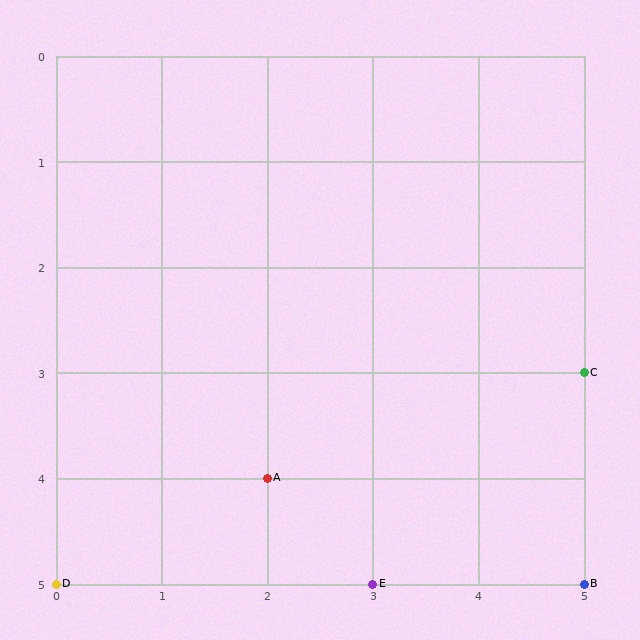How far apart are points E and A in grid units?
Points E and A are 1 column and 1 row apart (about 1.4 grid units diagonally).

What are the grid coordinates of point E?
Point E is at grid coordinates (3, 5).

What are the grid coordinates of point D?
Point D is at grid coordinates (0, 5).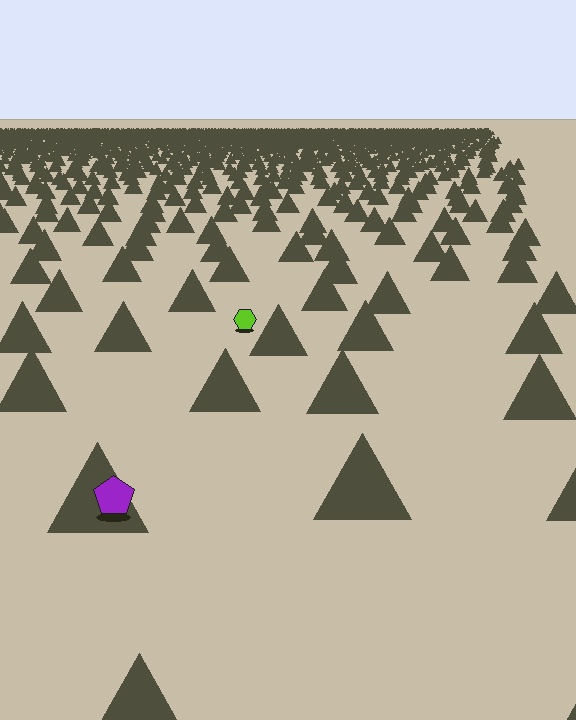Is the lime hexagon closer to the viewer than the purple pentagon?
No. The purple pentagon is closer — you can tell from the texture gradient: the ground texture is coarser near it.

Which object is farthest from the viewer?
The lime hexagon is farthest from the viewer. It appears smaller and the ground texture around it is denser.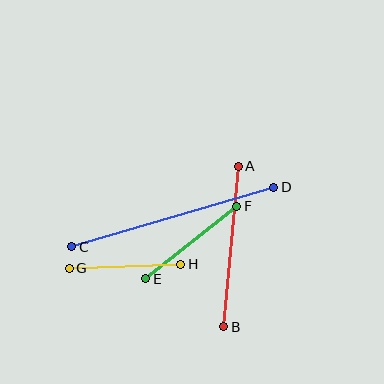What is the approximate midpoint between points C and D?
The midpoint is at approximately (173, 217) pixels.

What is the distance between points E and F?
The distance is approximately 116 pixels.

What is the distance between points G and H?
The distance is approximately 112 pixels.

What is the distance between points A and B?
The distance is approximately 161 pixels.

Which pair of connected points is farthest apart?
Points C and D are farthest apart.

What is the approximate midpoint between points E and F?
The midpoint is at approximately (191, 243) pixels.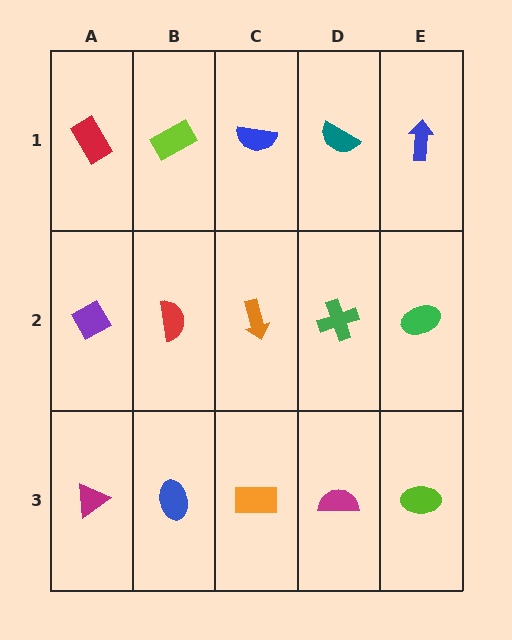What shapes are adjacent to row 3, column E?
A green ellipse (row 2, column E), a magenta semicircle (row 3, column D).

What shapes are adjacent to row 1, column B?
A red semicircle (row 2, column B), a red rectangle (row 1, column A), a blue semicircle (row 1, column C).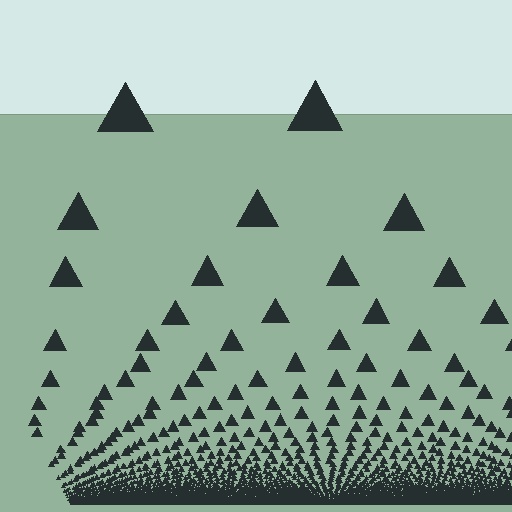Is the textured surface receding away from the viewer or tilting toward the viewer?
The surface appears to tilt toward the viewer. Texture elements get larger and sparser toward the top.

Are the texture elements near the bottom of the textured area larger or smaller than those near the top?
Smaller. The gradient is inverted — elements near the bottom are smaller and denser.